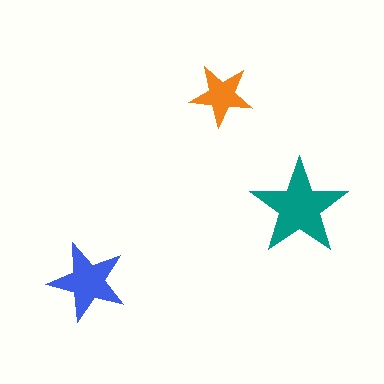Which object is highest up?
The orange star is topmost.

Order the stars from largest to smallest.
the teal one, the blue one, the orange one.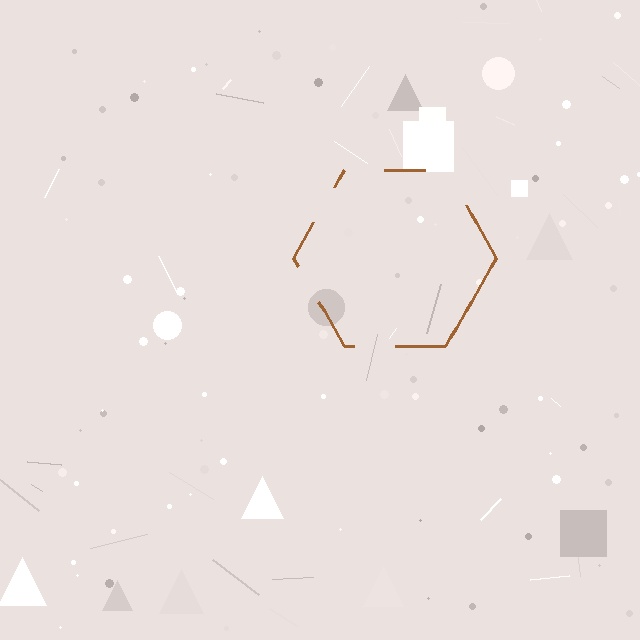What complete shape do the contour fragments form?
The contour fragments form a hexagon.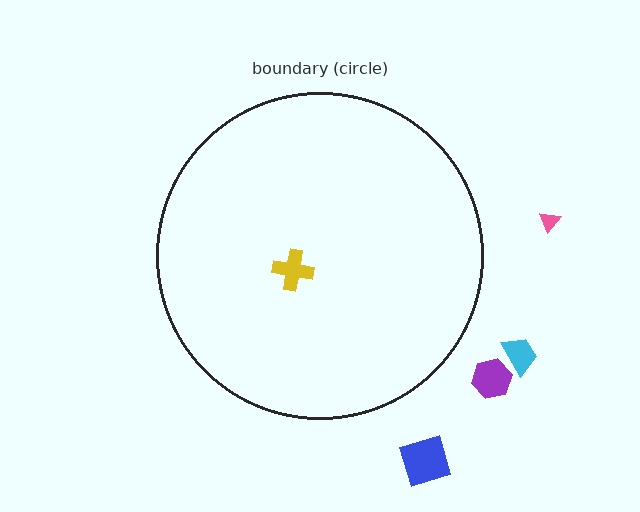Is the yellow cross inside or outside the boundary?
Inside.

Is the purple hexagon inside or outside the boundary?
Outside.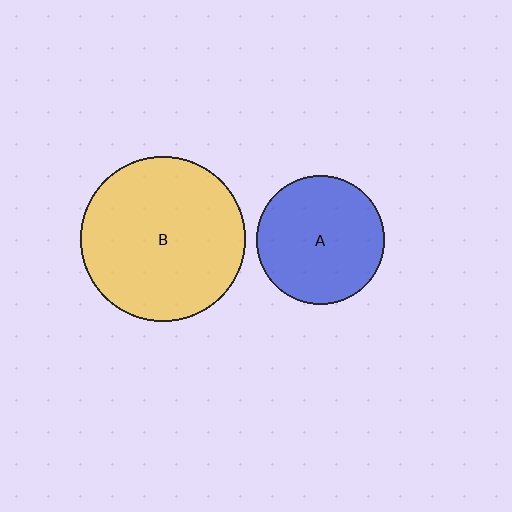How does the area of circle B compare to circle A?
Approximately 1.7 times.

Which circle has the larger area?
Circle B (yellow).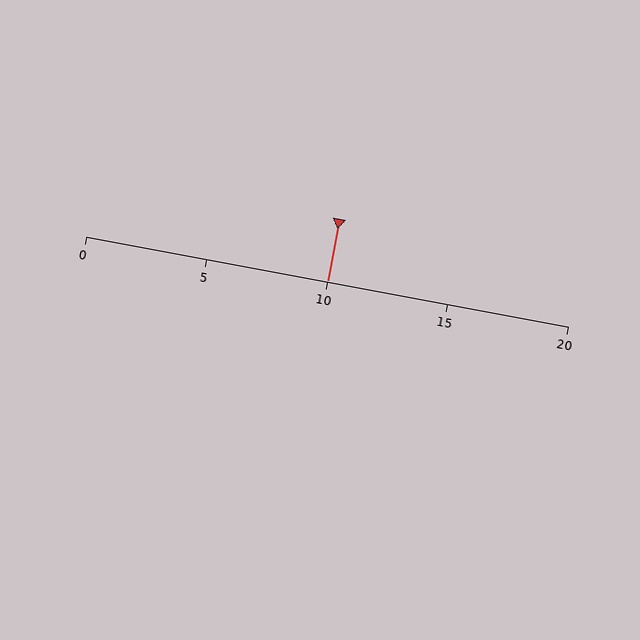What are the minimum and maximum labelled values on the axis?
The axis runs from 0 to 20.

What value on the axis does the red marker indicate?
The marker indicates approximately 10.